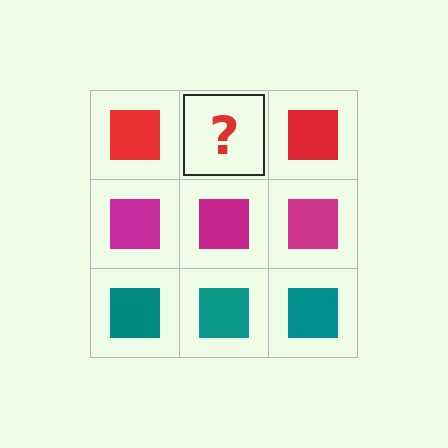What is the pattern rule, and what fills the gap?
The rule is that each row has a consistent color. The gap should be filled with a red square.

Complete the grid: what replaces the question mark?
The question mark should be replaced with a red square.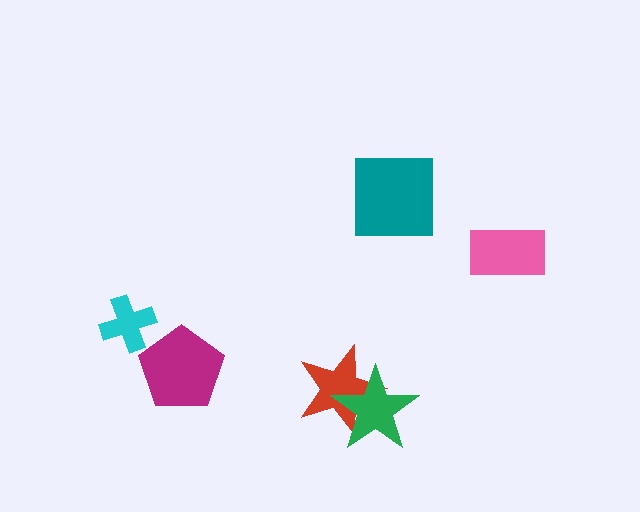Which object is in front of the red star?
The green star is in front of the red star.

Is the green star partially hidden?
No, no other shape covers it.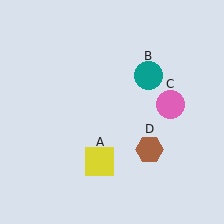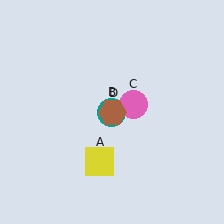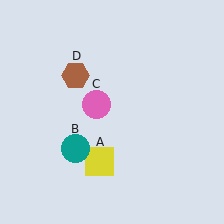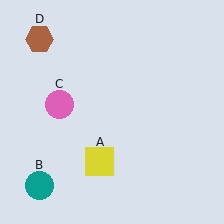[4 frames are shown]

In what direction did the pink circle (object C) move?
The pink circle (object C) moved left.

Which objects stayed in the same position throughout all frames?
Yellow square (object A) remained stationary.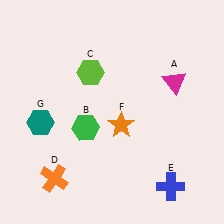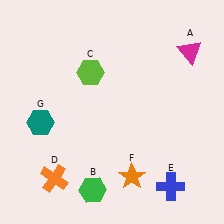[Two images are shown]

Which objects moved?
The objects that moved are: the magenta triangle (A), the green hexagon (B), the orange star (F).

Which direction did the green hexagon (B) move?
The green hexagon (B) moved down.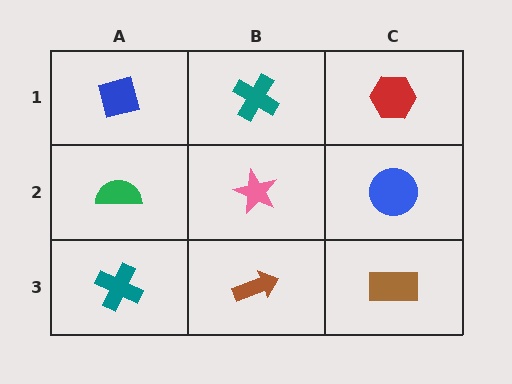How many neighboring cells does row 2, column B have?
4.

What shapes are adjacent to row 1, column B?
A pink star (row 2, column B), a blue diamond (row 1, column A), a red hexagon (row 1, column C).